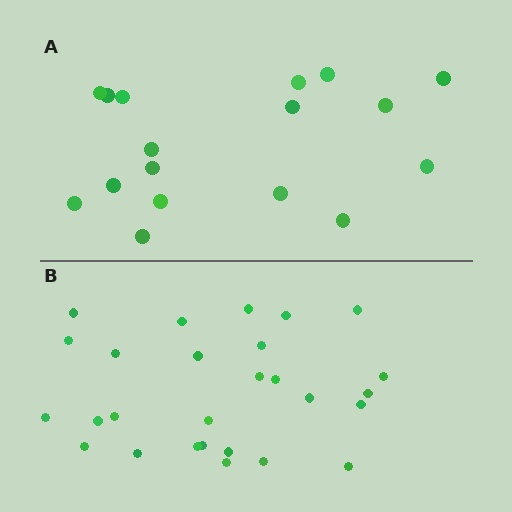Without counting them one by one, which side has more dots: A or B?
Region B (the bottom region) has more dots.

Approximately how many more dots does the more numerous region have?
Region B has roughly 10 or so more dots than region A.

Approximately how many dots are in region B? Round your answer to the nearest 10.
About 30 dots. (The exact count is 27, which rounds to 30.)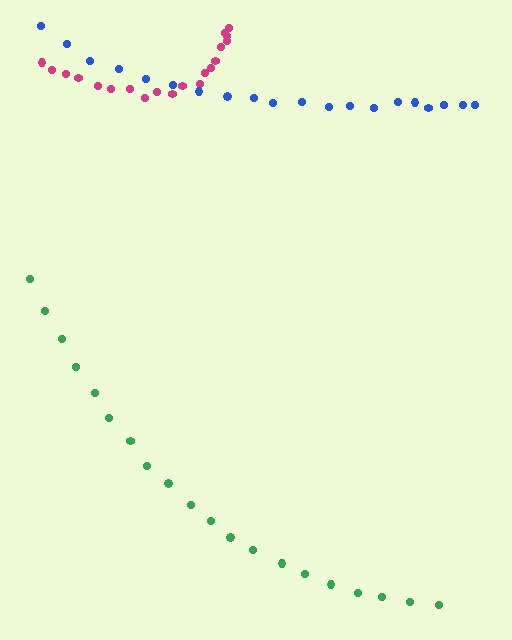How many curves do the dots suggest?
There are 3 distinct paths.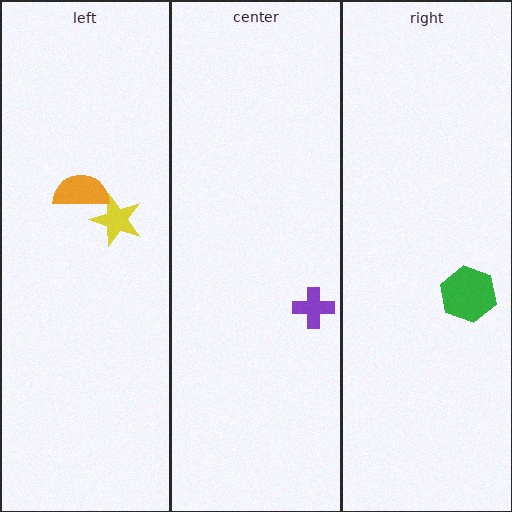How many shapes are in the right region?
1.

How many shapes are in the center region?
1.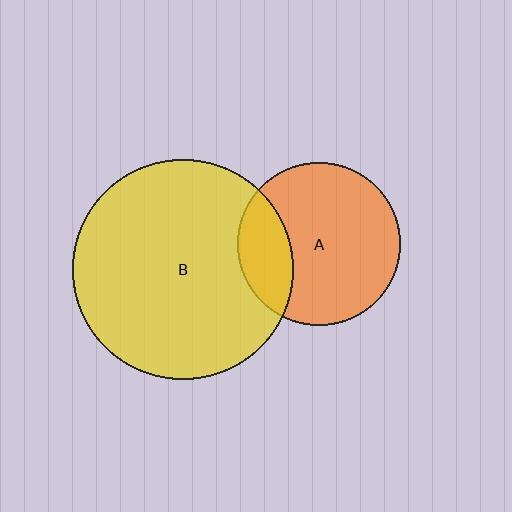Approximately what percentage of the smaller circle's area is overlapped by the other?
Approximately 25%.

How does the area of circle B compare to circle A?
Approximately 1.8 times.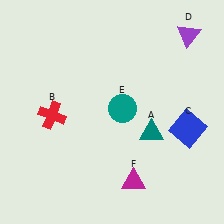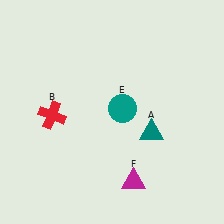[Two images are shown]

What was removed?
The purple triangle (D), the blue square (C) were removed in Image 2.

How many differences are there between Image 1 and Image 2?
There are 2 differences between the two images.